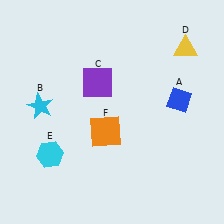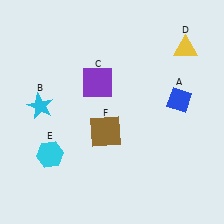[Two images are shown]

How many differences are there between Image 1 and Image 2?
There is 1 difference between the two images.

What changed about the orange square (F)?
In Image 1, F is orange. In Image 2, it changed to brown.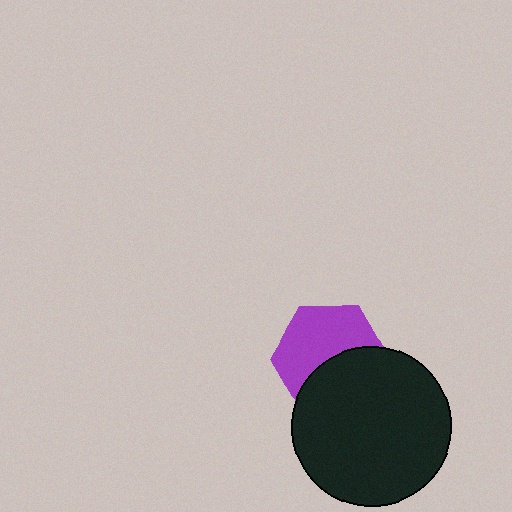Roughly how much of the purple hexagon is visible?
About half of it is visible (roughly 56%).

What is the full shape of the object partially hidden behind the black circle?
The partially hidden object is a purple hexagon.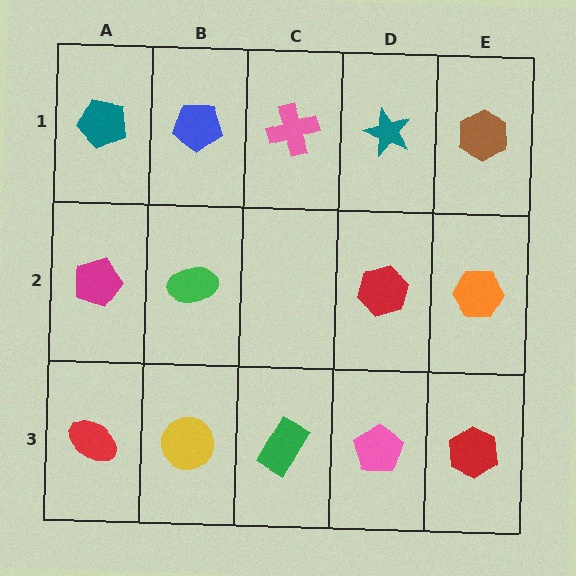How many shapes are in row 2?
4 shapes.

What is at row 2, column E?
An orange hexagon.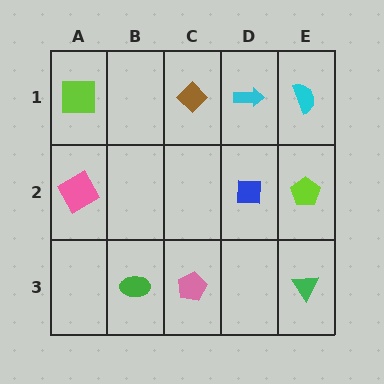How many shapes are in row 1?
4 shapes.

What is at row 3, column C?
A pink pentagon.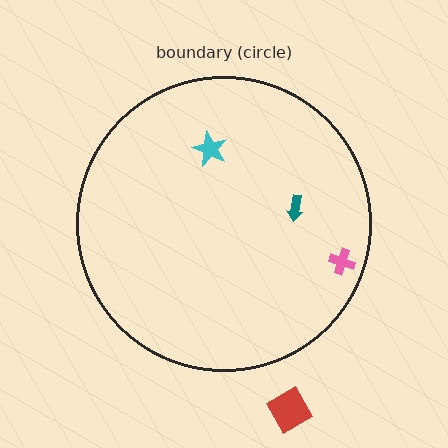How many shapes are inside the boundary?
3 inside, 1 outside.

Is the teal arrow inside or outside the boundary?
Inside.